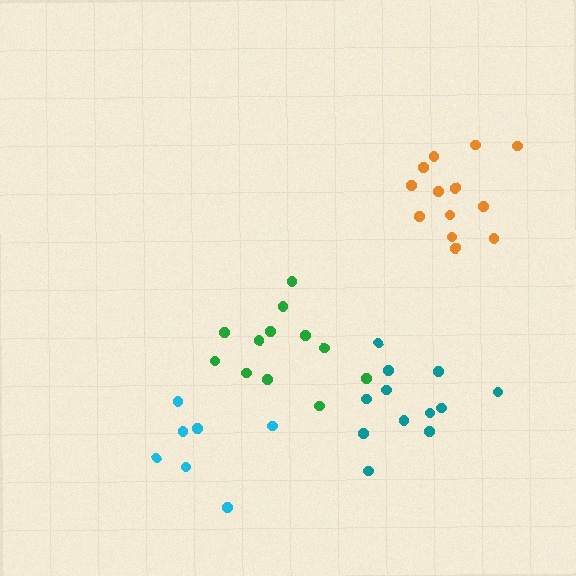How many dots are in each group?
Group 1: 7 dots, Group 2: 12 dots, Group 3: 12 dots, Group 4: 13 dots (44 total).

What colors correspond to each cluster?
The clusters are colored: cyan, green, teal, orange.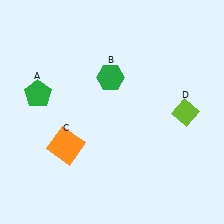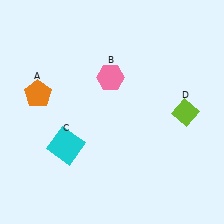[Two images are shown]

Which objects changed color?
A changed from green to orange. B changed from green to pink. C changed from orange to cyan.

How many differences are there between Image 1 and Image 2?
There are 3 differences between the two images.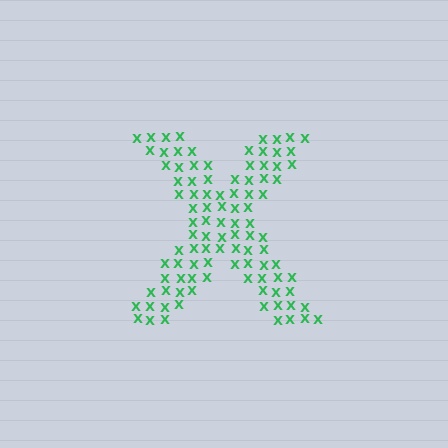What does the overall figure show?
The overall figure shows the letter X.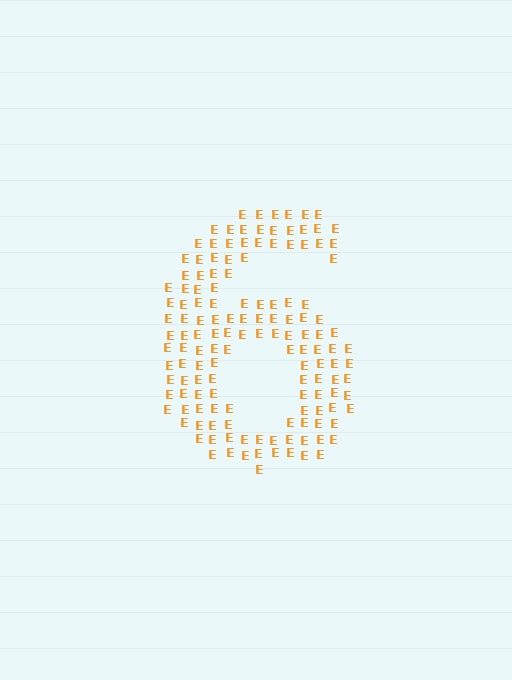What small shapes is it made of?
It is made of small letter E's.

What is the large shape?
The large shape is the digit 6.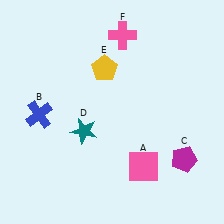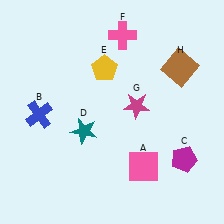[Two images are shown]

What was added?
A magenta star (G), a brown square (H) were added in Image 2.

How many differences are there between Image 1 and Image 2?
There are 2 differences between the two images.